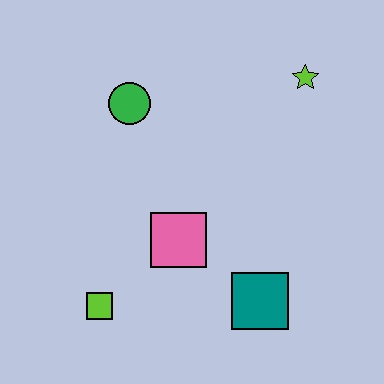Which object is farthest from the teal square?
The green circle is farthest from the teal square.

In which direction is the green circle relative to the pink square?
The green circle is above the pink square.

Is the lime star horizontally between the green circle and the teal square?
No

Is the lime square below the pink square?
Yes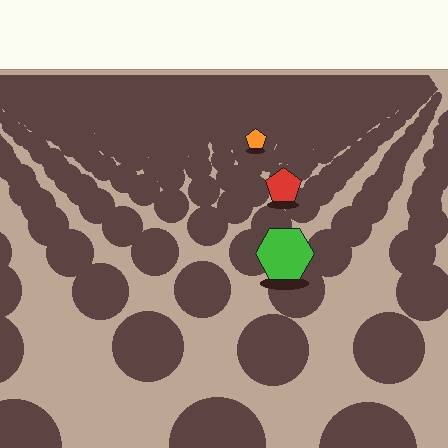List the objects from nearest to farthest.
From nearest to farthest: the green hexagon, the red pentagon, the orange pentagon.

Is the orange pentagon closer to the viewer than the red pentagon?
No. The red pentagon is closer — you can tell from the texture gradient: the ground texture is coarser near it.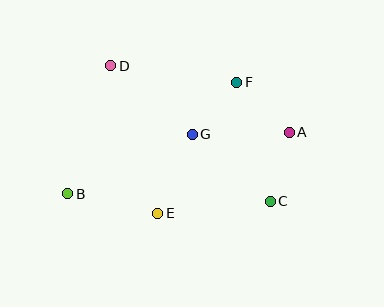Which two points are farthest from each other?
Points A and B are farthest from each other.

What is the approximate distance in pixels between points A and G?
The distance between A and G is approximately 97 pixels.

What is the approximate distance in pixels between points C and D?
The distance between C and D is approximately 209 pixels.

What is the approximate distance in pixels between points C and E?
The distance between C and E is approximately 113 pixels.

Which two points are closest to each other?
Points F and G are closest to each other.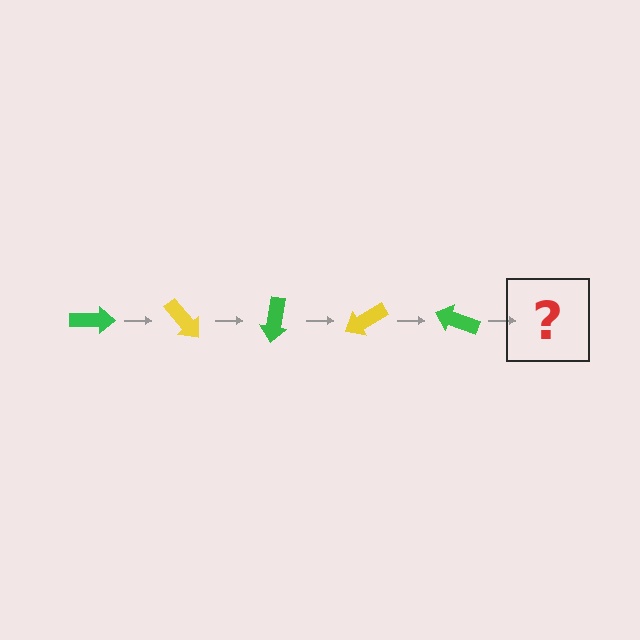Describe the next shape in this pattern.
It should be a yellow arrow, rotated 250 degrees from the start.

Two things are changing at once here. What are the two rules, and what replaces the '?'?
The two rules are that it rotates 50 degrees each step and the color cycles through green and yellow. The '?' should be a yellow arrow, rotated 250 degrees from the start.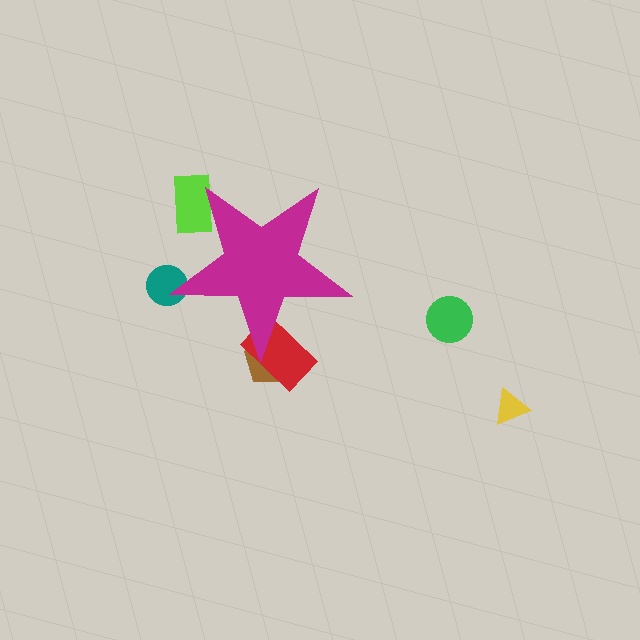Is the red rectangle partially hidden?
Yes, the red rectangle is partially hidden behind the magenta star.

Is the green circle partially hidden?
No, the green circle is fully visible.